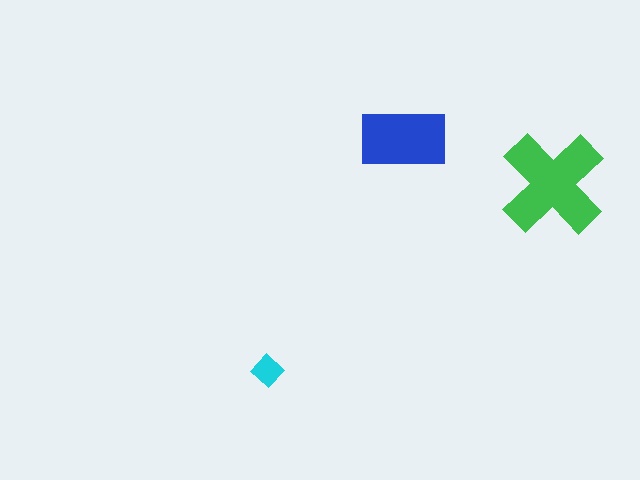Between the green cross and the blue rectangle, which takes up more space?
The green cross.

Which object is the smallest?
The cyan diamond.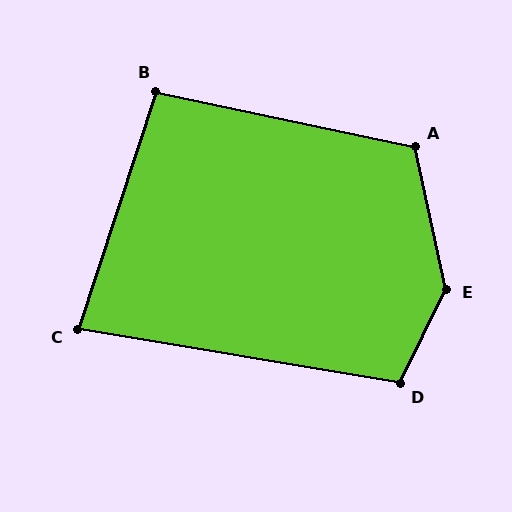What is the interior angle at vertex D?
Approximately 106 degrees (obtuse).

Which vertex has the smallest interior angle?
C, at approximately 81 degrees.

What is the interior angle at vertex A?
Approximately 114 degrees (obtuse).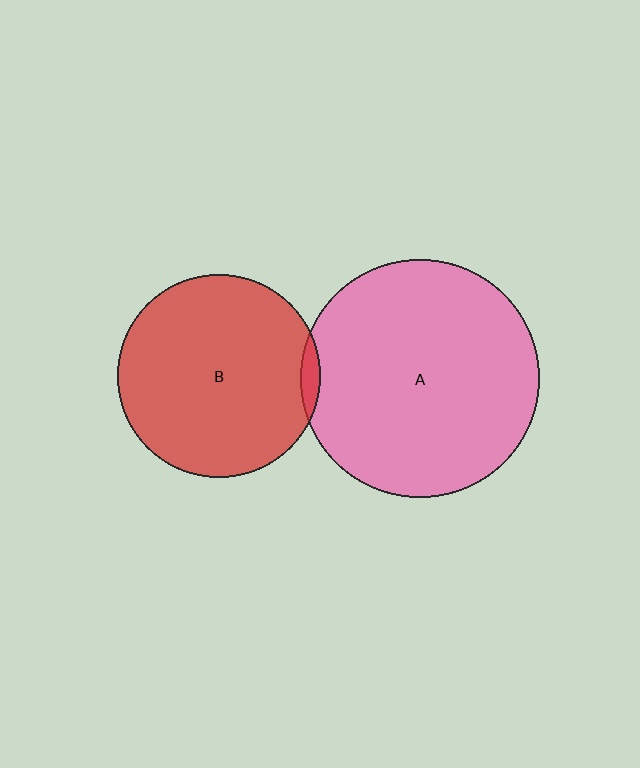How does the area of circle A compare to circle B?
Approximately 1.4 times.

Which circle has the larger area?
Circle A (pink).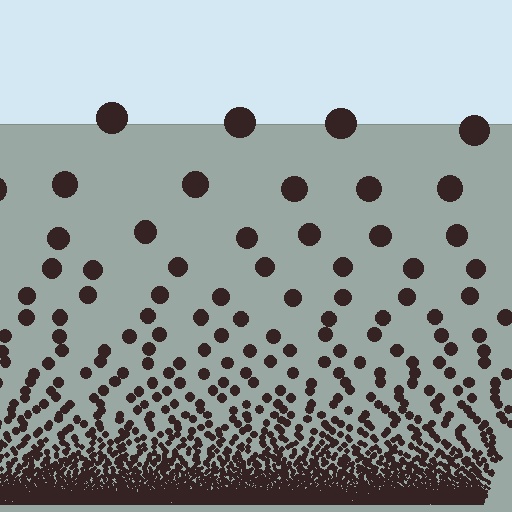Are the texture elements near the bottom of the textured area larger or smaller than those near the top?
Smaller. The gradient is inverted — elements near the bottom are smaller and denser.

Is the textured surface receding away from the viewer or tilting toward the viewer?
The surface appears to tilt toward the viewer. Texture elements get larger and sparser toward the top.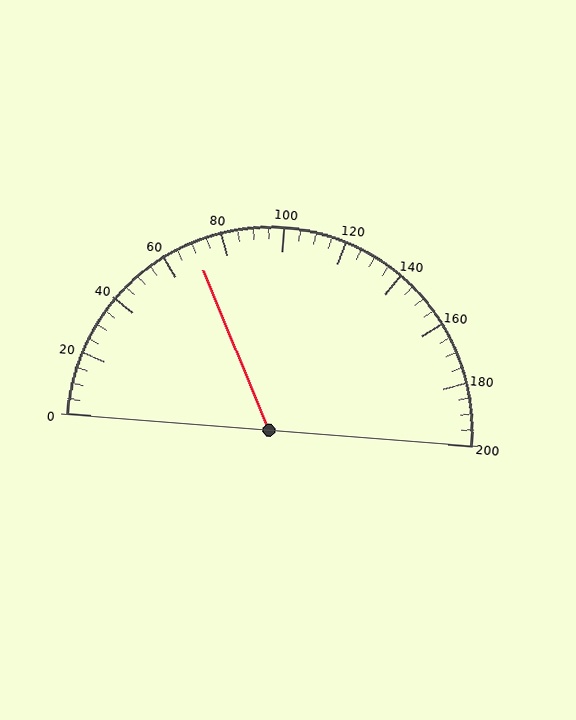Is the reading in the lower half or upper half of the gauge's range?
The reading is in the lower half of the range (0 to 200).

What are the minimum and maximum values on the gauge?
The gauge ranges from 0 to 200.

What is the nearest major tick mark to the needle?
The nearest major tick mark is 80.